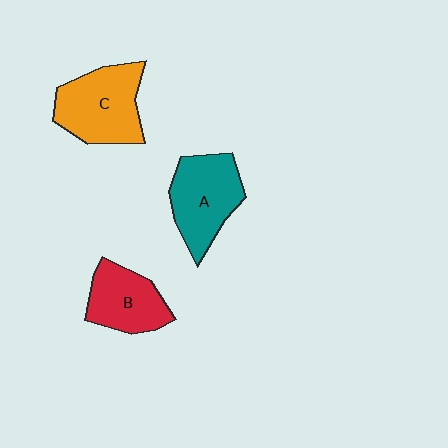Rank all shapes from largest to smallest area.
From largest to smallest: C (orange), A (teal), B (red).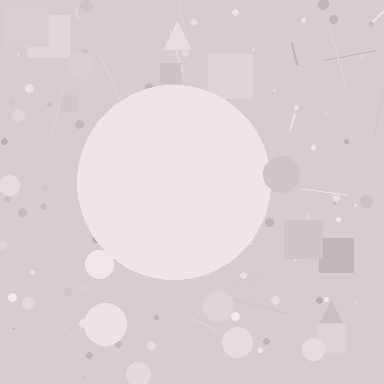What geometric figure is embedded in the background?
A circle is embedded in the background.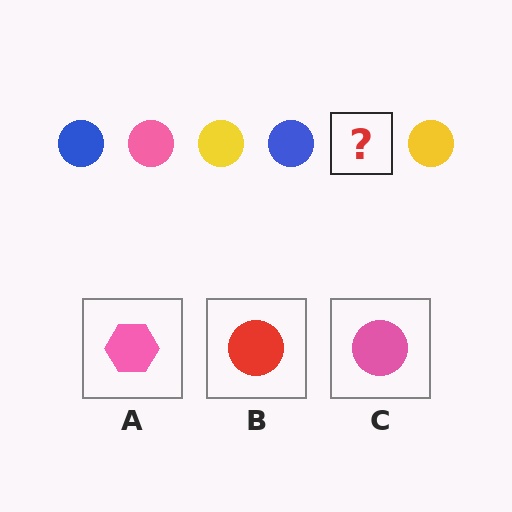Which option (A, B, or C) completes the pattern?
C.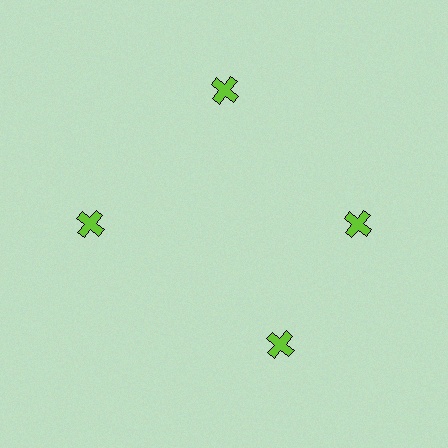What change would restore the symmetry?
The symmetry would be restored by rotating it back into even spacing with its neighbors so that all 4 crosses sit at equal angles and equal distance from the center.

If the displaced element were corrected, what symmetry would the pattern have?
It would have 4-fold rotational symmetry — the pattern would map onto itself every 90 degrees.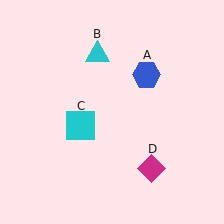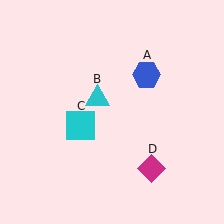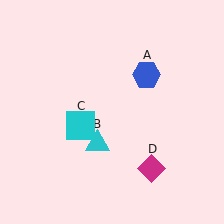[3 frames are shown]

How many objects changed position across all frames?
1 object changed position: cyan triangle (object B).